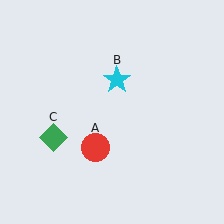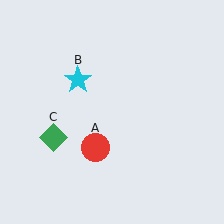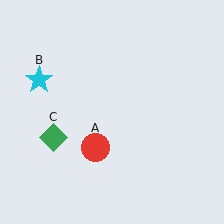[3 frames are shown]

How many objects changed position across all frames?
1 object changed position: cyan star (object B).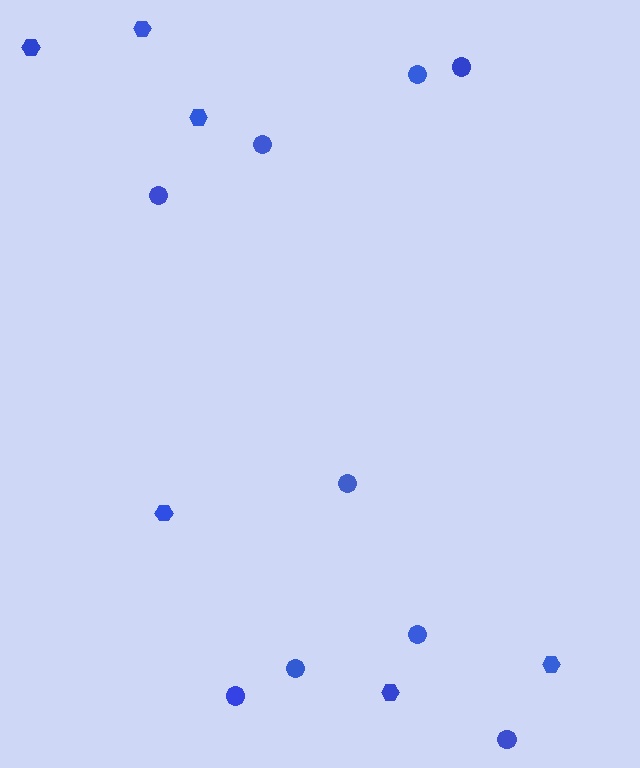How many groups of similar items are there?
There are 2 groups: one group of circles (9) and one group of hexagons (6).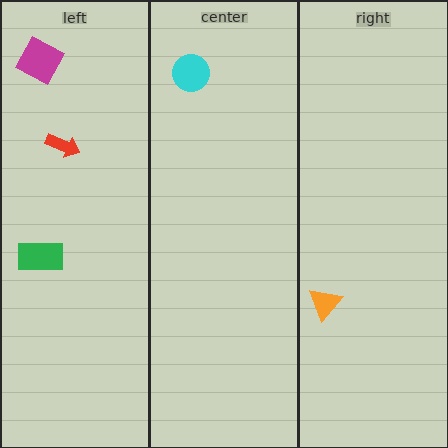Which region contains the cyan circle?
The center region.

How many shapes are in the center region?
1.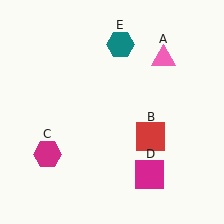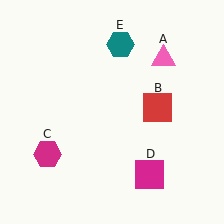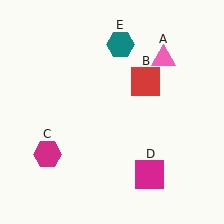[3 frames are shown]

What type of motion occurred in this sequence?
The red square (object B) rotated counterclockwise around the center of the scene.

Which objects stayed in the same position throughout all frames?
Pink triangle (object A) and magenta hexagon (object C) and magenta square (object D) and teal hexagon (object E) remained stationary.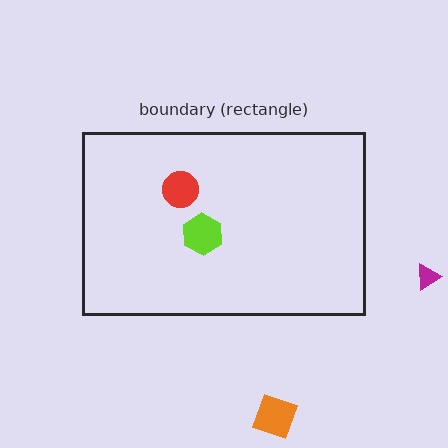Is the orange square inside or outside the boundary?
Outside.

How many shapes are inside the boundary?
2 inside, 2 outside.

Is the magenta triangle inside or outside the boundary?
Outside.